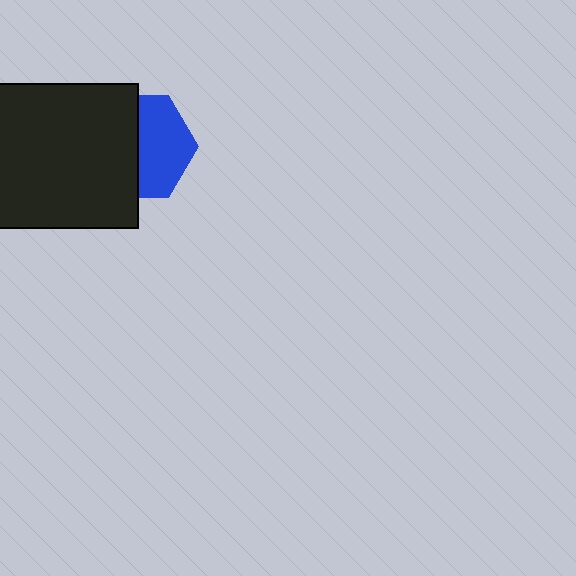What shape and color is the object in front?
The object in front is a black square.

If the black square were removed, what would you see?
You would see the complete blue hexagon.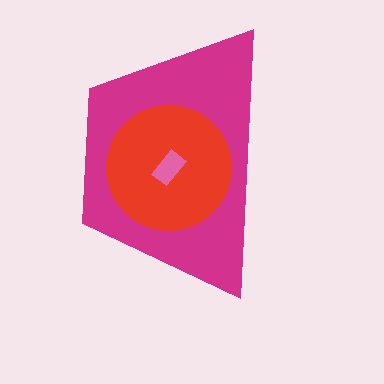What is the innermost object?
The pink rectangle.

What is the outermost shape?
The magenta trapezoid.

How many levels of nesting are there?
3.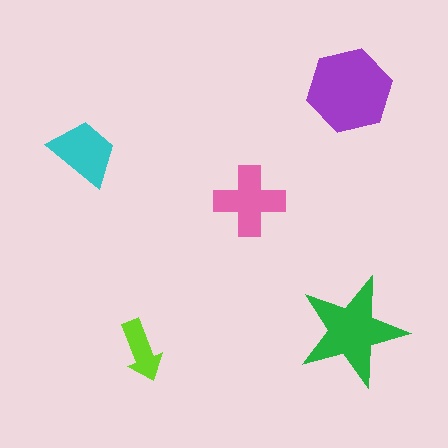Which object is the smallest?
The lime arrow.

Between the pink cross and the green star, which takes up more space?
The green star.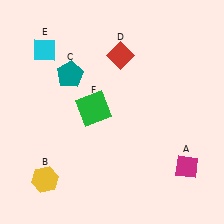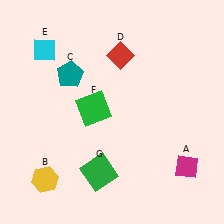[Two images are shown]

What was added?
A green square (G) was added in Image 2.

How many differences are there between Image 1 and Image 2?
There is 1 difference between the two images.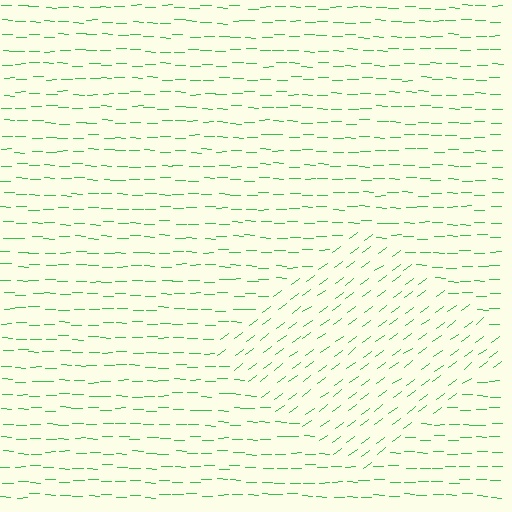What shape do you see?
I see a diamond.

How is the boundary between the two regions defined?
The boundary is defined purely by a change in line orientation (approximately 37 degrees difference). All lines are the same color and thickness.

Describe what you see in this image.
The image is filled with small green line segments. A diamond region in the image has lines oriented differently from the surrounding lines, creating a visible texture boundary.